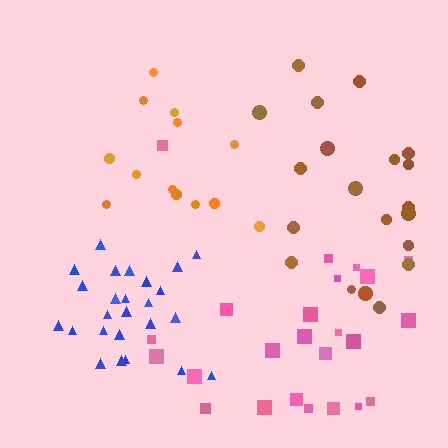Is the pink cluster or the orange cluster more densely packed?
Pink.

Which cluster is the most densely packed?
Blue.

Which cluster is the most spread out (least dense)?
Brown.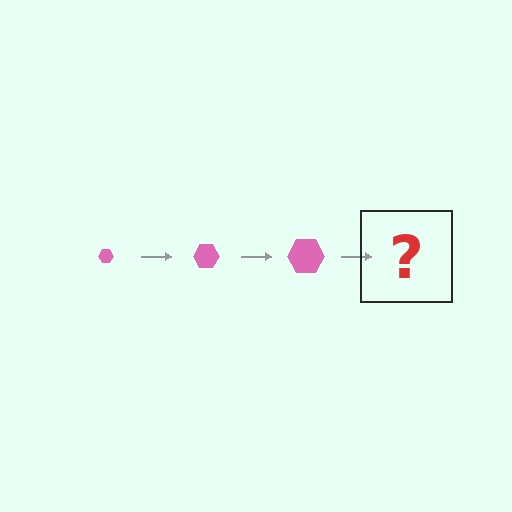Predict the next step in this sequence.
The next step is a pink hexagon, larger than the previous one.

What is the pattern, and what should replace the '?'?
The pattern is that the hexagon gets progressively larger each step. The '?' should be a pink hexagon, larger than the previous one.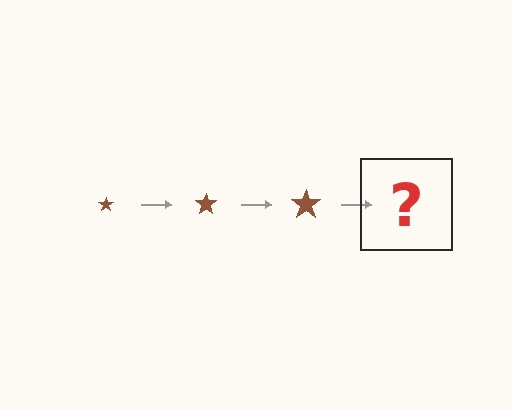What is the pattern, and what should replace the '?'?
The pattern is that the star gets progressively larger each step. The '?' should be a brown star, larger than the previous one.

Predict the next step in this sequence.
The next step is a brown star, larger than the previous one.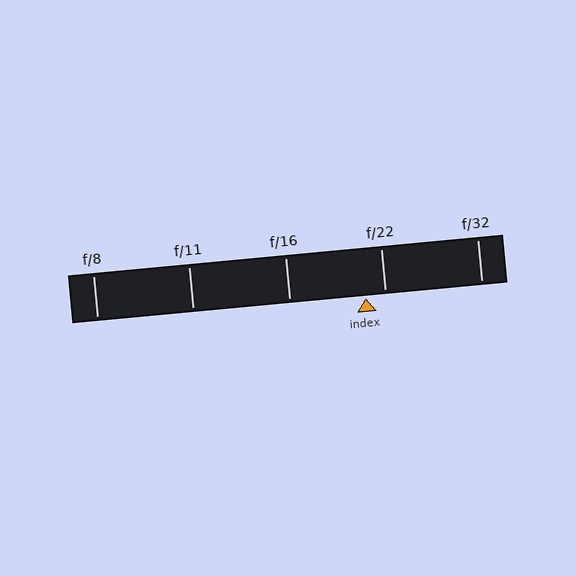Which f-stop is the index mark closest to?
The index mark is closest to f/22.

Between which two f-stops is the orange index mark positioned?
The index mark is between f/16 and f/22.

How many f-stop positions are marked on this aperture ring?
There are 5 f-stop positions marked.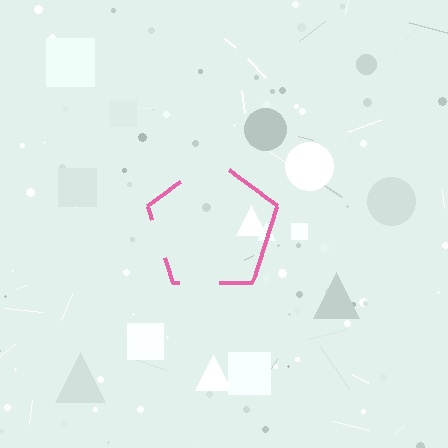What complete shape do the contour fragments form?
The contour fragments form a pentagon.